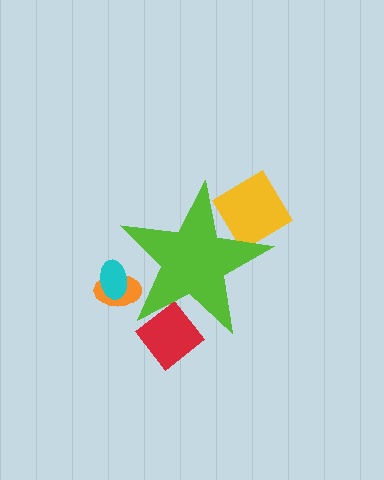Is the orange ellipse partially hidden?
Yes, the orange ellipse is partially hidden behind the lime star.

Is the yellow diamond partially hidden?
Yes, the yellow diamond is partially hidden behind the lime star.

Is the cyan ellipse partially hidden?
Yes, the cyan ellipse is partially hidden behind the lime star.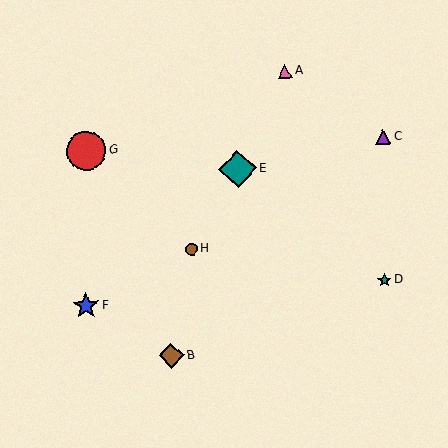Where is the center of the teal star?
The center of the teal star is at (384, 280).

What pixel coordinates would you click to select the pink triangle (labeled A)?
Click at (285, 71) to select the pink triangle A.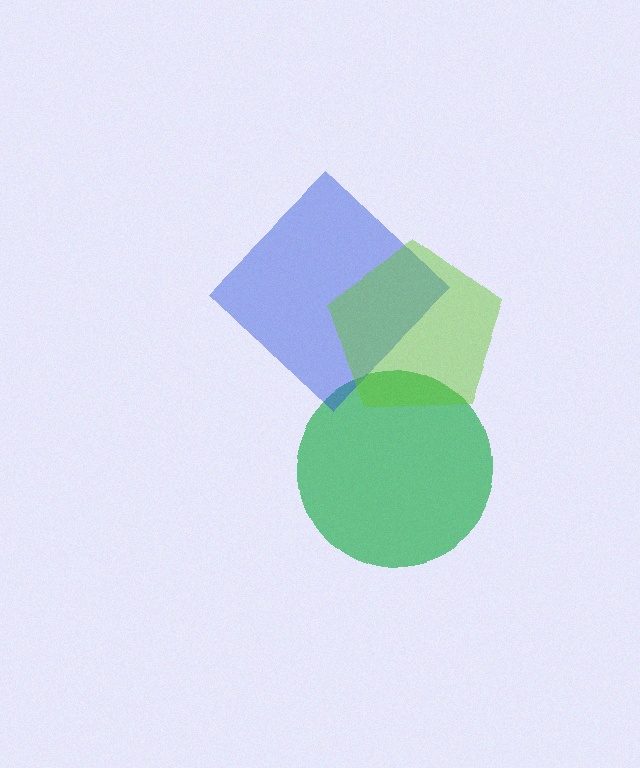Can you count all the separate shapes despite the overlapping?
Yes, there are 3 separate shapes.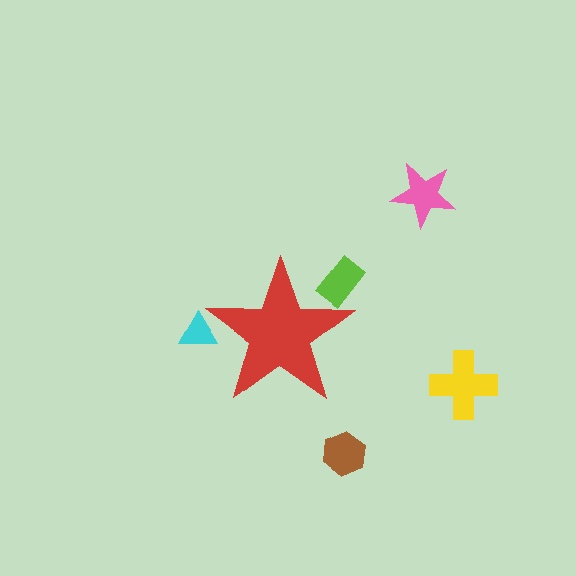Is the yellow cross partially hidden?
No, the yellow cross is fully visible.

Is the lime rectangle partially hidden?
Yes, the lime rectangle is partially hidden behind the red star.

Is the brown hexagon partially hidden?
No, the brown hexagon is fully visible.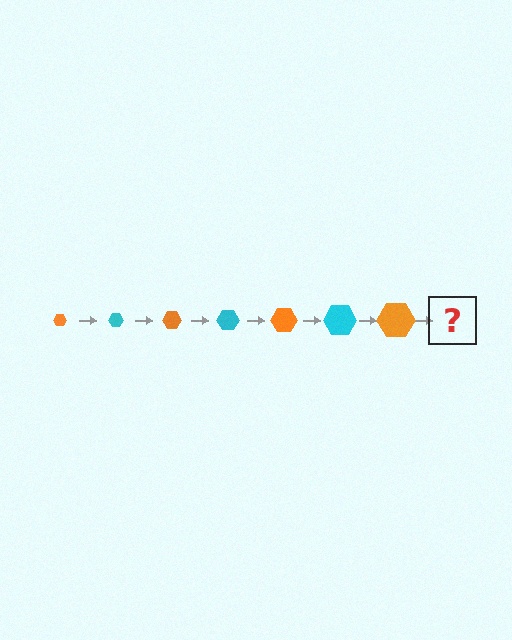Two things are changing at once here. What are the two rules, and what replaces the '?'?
The two rules are that the hexagon grows larger each step and the color cycles through orange and cyan. The '?' should be a cyan hexagon, larger than the previous one.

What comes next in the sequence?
The next element should be a cyan hexagon, larger than the previous one.